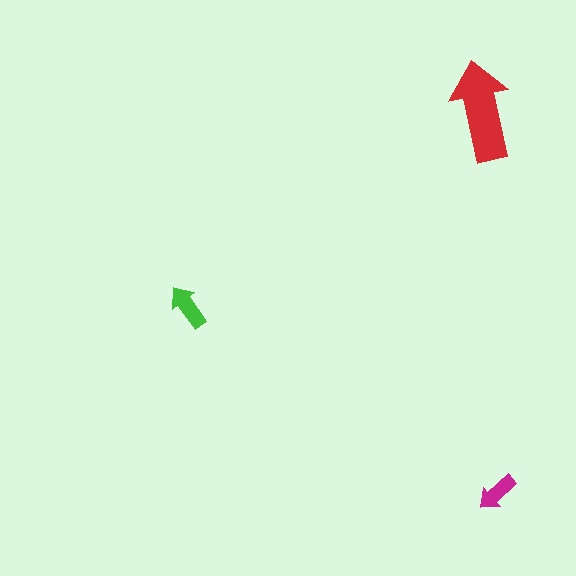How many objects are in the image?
There are 3 objects in the image.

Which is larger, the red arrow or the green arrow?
The red one.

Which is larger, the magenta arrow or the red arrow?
The red one.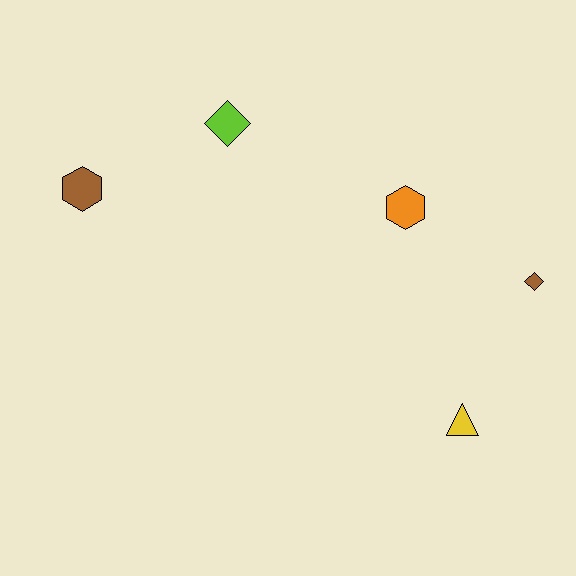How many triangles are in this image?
There is 1 triangle.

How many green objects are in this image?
There are no green objects.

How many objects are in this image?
There are 5 objects.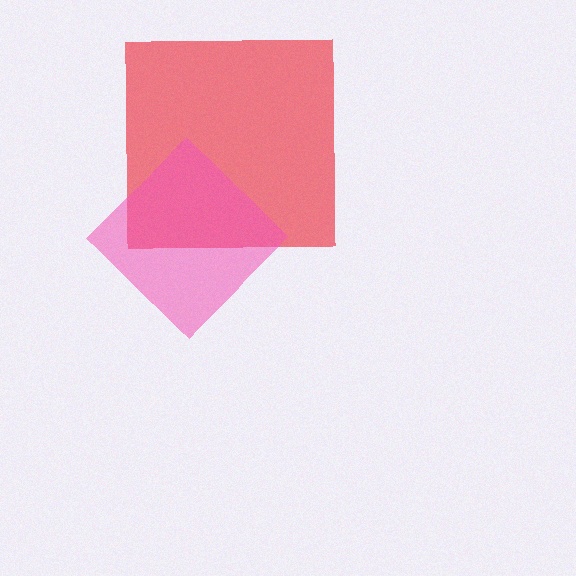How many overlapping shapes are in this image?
There are 2 overlapping shapes in the image.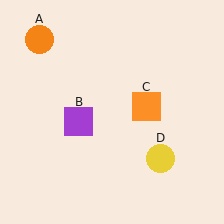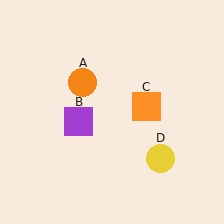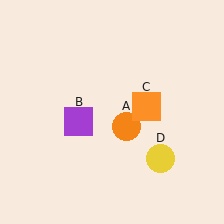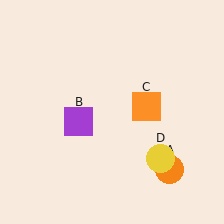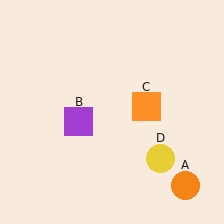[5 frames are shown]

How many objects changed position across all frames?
1 object changed position: orange circle (object A).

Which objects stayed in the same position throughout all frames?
Purple square (object B) and orange square (object C) and yellow circle (object D) remained stationary.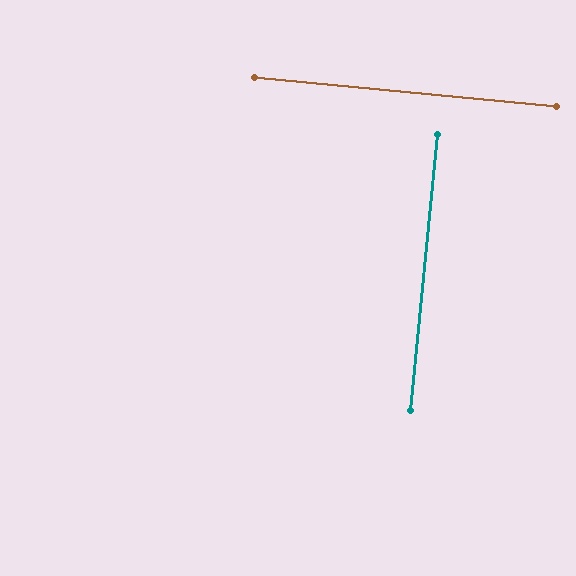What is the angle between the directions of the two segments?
Approximately 90 degrees.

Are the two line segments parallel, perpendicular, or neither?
Perpendicular — they meet at approximately 90°.